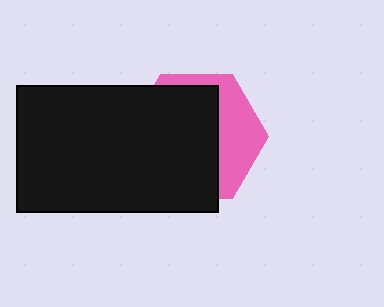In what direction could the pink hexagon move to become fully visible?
The pink hexagon could move right. That would shift it out from behind the black rectangle entirely.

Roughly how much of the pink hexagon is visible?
A small part of it is visible (roughly 34%).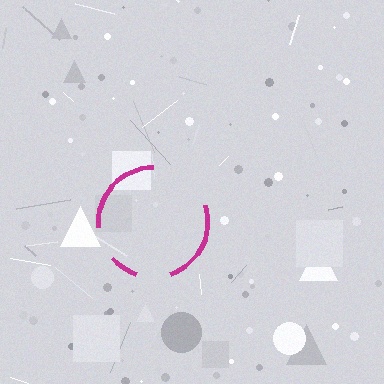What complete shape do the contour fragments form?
The contour fragments form a circle.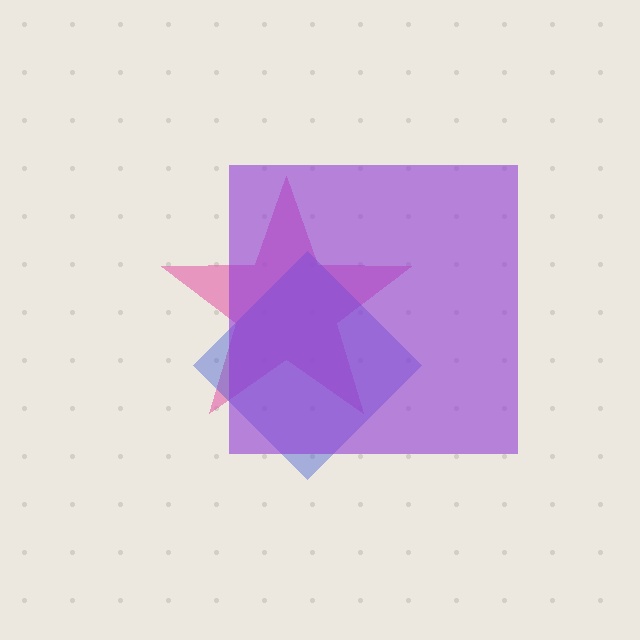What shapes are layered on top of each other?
The layered shapes are: a pink star, a blue diamond, a purple square.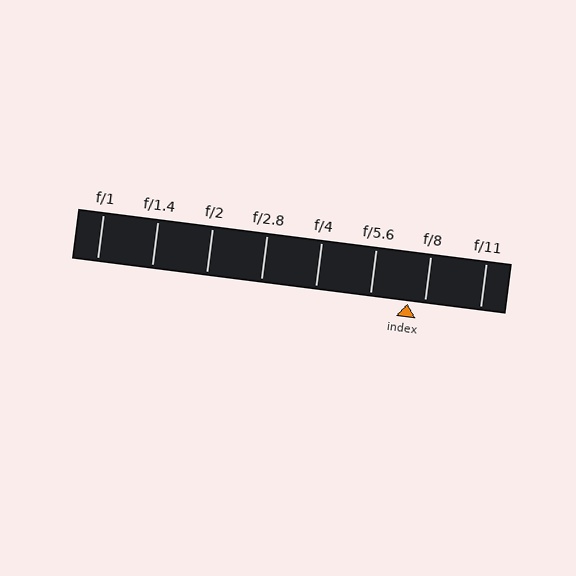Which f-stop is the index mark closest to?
The index mark is closest to f/8.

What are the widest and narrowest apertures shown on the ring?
The widest aperture shown is f/1 and the narrowest is f/11.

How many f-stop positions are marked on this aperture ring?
There are 8 f-stop positions marked.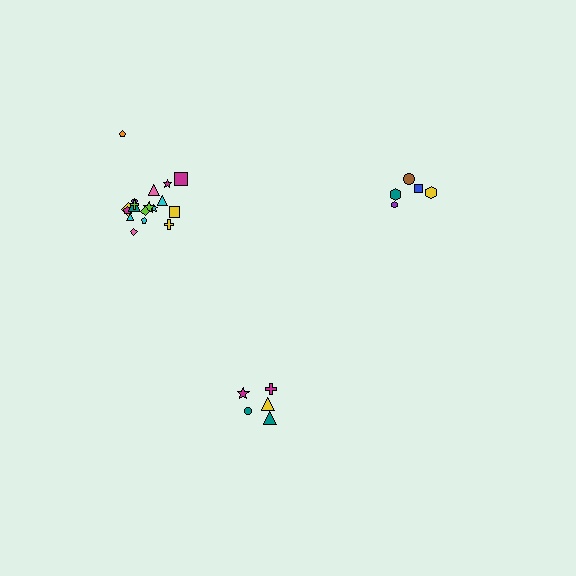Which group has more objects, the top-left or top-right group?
The top-left group.